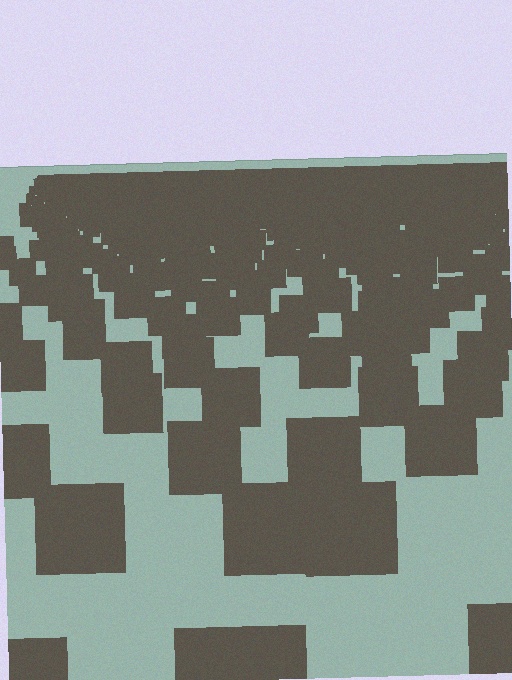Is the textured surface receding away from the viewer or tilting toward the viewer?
The surface is receding away from the viewer. Texture elements get smaller and denser toward the top.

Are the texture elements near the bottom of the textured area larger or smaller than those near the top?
Larger. Near the bottom, elements are closer to the viewer and appear at a bigger on-screen size.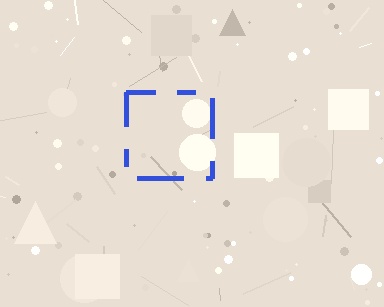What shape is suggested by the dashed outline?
The dashed outline suggests a square.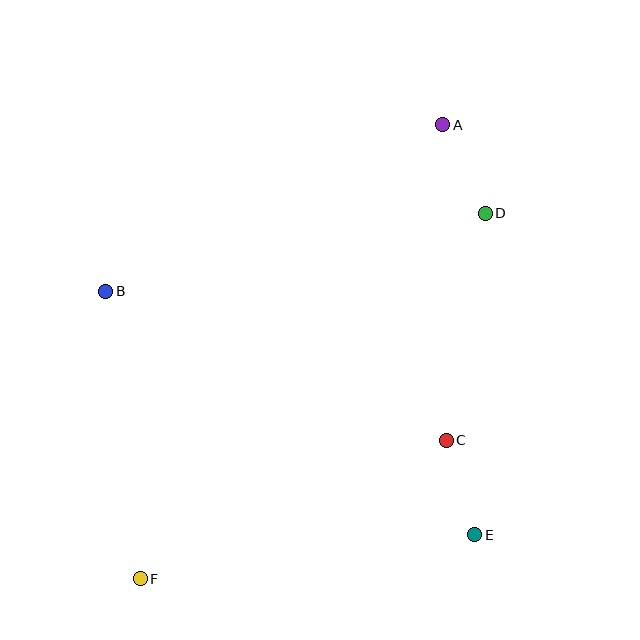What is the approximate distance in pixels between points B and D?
The distance between B and D is approximately 387 pixels.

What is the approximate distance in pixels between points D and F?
The distance between D and F is approximately 502 pixels.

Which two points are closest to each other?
Points A and D are closest to each other.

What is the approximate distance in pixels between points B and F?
The distance between B and F is approximately 290 pixels.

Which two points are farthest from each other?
Points A and F are farthest from each other.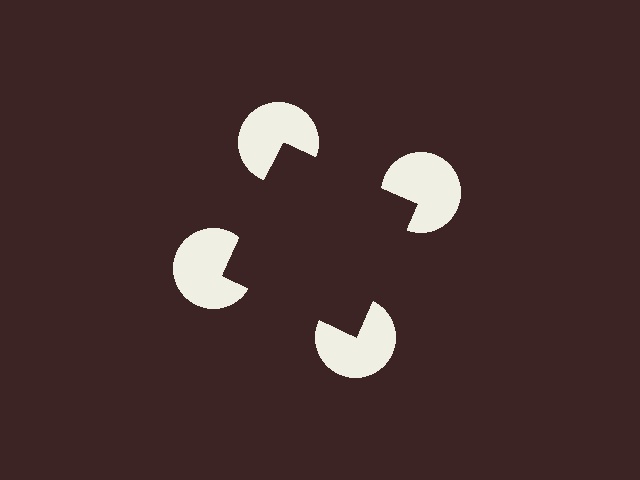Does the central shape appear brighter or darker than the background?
It typically appears slightly darker than the background, even though no actual brightness change is drawn.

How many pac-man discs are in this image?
There are 4 — one at each vertex of the illusory square.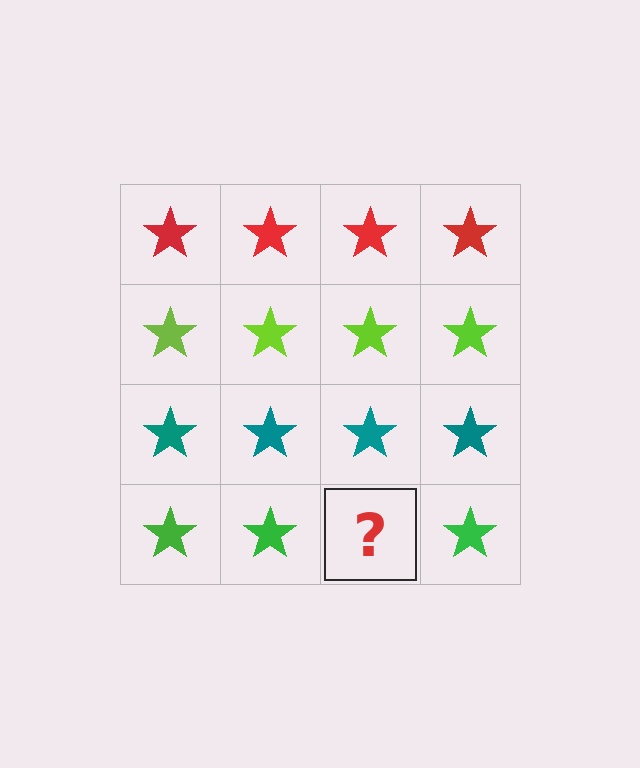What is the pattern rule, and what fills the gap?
The rule is that each row has a consistent color. The gap should be filled with a green star.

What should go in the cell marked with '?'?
The missing cell should contain a green star.